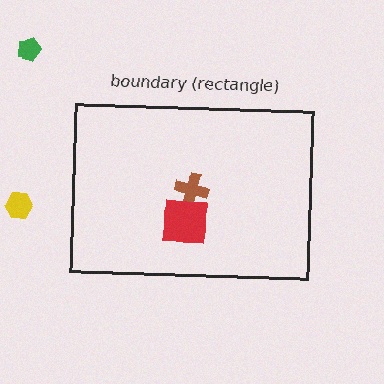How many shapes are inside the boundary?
2 inside, 2 outside.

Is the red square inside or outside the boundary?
Inside.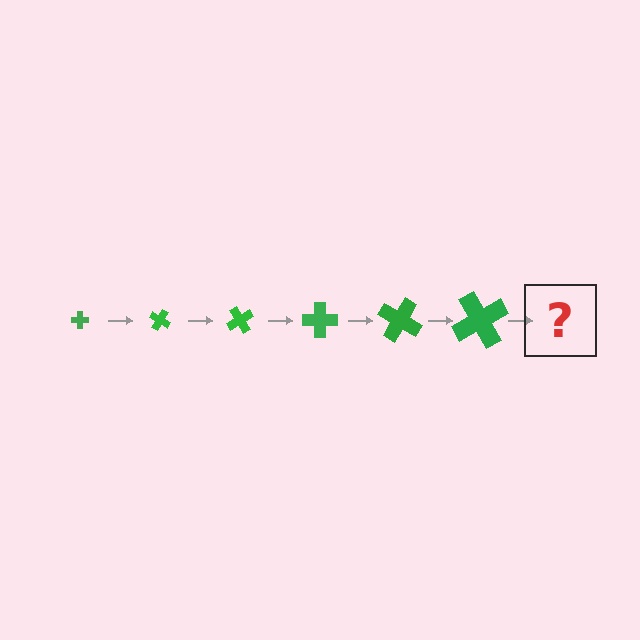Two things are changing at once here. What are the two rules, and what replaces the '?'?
The two rules are that the cross grows larger each step and it rotates 30 degrees each step. The '?' should be a cross, larger than the previous one and rotated 180 degrees from the start.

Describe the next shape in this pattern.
It should be a cross, larger than the previous one and rotated 180 degrees from the start.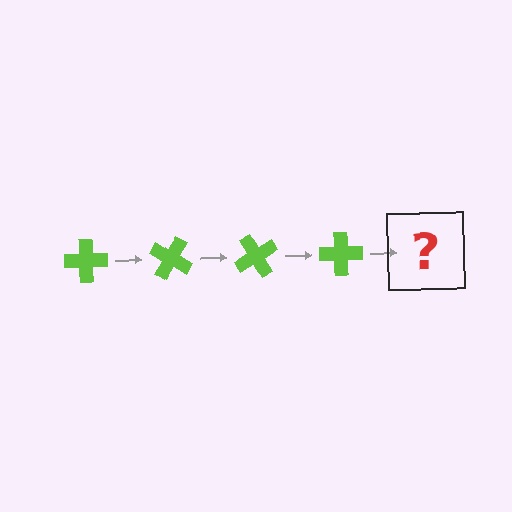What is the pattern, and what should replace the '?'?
The pattern is that the cross rotates 30 degrees each step. The '?' should be a lime cross rotated 120 degrees.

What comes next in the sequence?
The next element should be a lime cross rotated 120 degrees.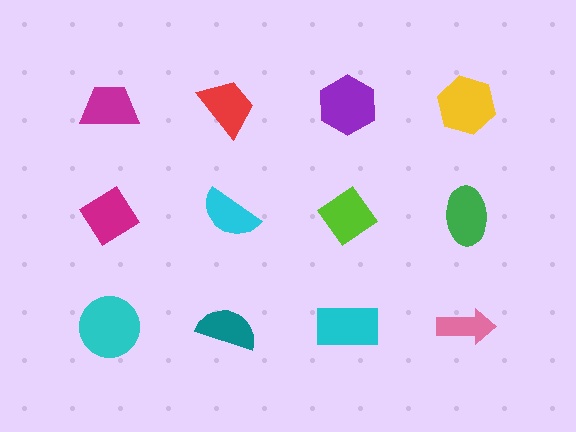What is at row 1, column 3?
A purple hexagon.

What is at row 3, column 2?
A teal semicircle.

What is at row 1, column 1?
A magenta trapezoid.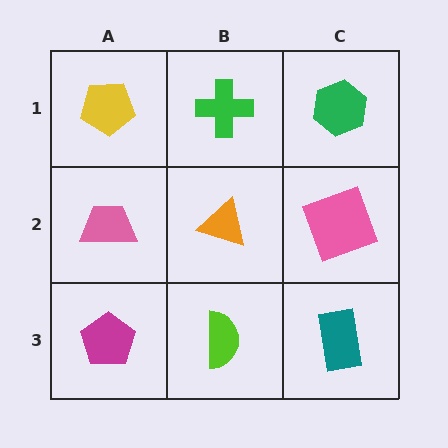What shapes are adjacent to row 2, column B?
A green cross (row 1, column B), a lime semicircle (row 3, column B), a pink trapezoid (row 2, column A), a pink square (row 2, column C).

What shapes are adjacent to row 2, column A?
A yellow pentagon (row 1, column A), a magenta pentagon (row 3, column A), an orange triangle (row 2, column B).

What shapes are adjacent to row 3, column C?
A pink square (row 2, column C), a lime semicircle (row 3, column B).